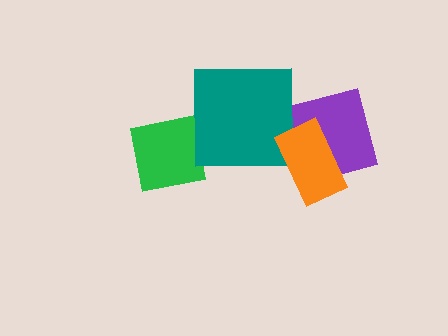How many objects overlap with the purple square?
1 object overlaps with the purple square.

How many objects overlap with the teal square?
0 objects overlap with the teal square.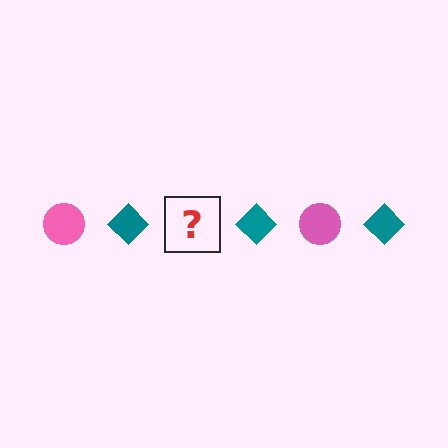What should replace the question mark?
The question mark should be replaced with a pink circle.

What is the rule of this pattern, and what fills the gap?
The rule is that the pattern alternates between pink circle and teal diamond. The gap should be filled with a pink circle.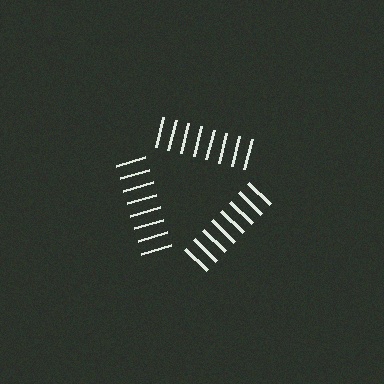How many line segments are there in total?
24 — 8 along each of the 3 edges.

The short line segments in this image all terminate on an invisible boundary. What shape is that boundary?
An illusory triangle — the line segments terminate on its edges but no continuous stroke is drawn.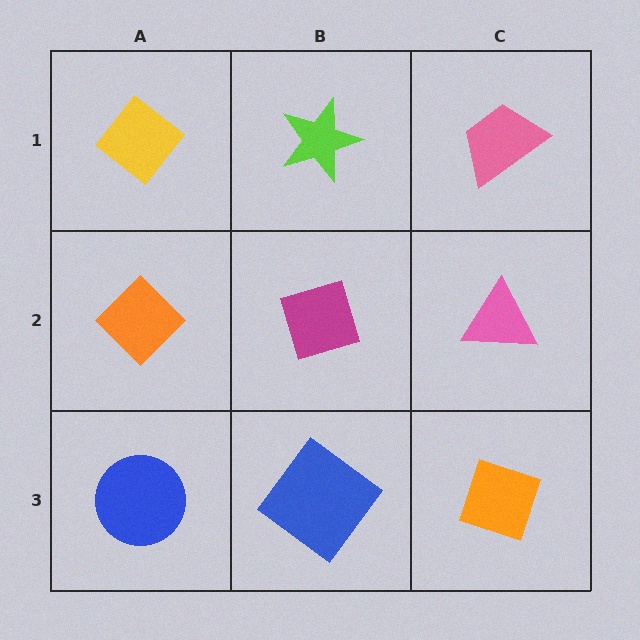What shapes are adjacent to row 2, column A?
A yellow diamond (row 1, column A), a blue circle (row 3, column A), a magenta diamond (row 2, column B).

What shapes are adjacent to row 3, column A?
An orange diamond (row 2, column A), a blue diamond (row 3, column B).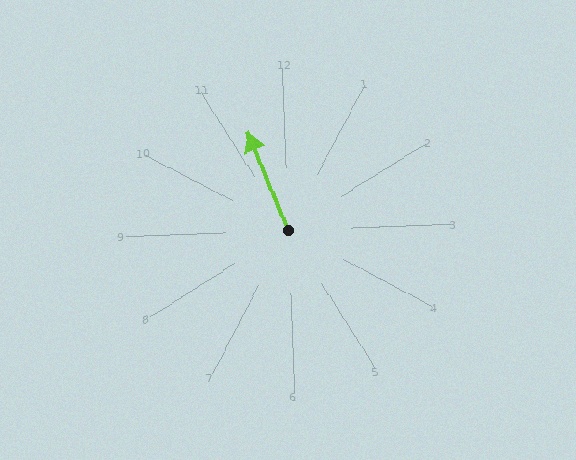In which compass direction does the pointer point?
North.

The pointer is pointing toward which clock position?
Roughly 11 o'clock.